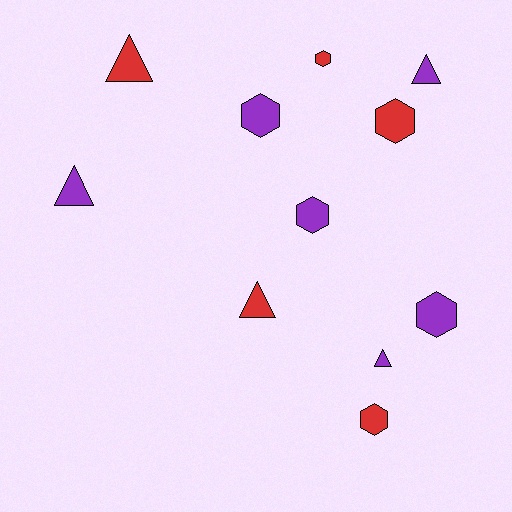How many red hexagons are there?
There are 3 red hexagons.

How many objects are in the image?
There are 11 objects.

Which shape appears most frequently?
Hexagon, with 6 objects.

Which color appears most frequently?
Purple, with 6 objects.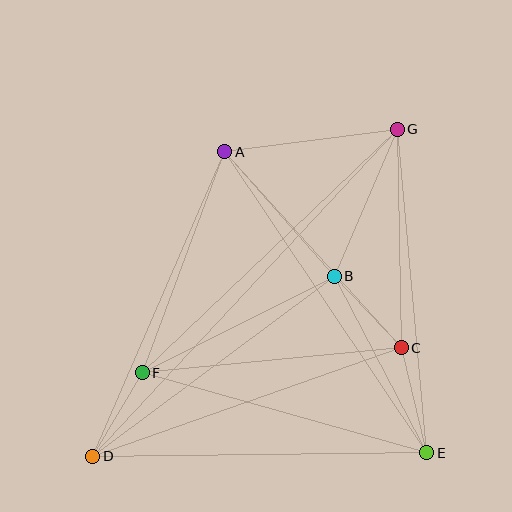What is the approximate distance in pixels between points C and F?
The distance between C and F is approximately 260 pixels.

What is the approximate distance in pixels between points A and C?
The distance between A and C is approximately 264 pixels.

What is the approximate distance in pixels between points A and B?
The distance between A and B is approximately 166 pixels.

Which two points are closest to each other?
Points D and F are closest to each other.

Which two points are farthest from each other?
Points D and G are farthest from each other.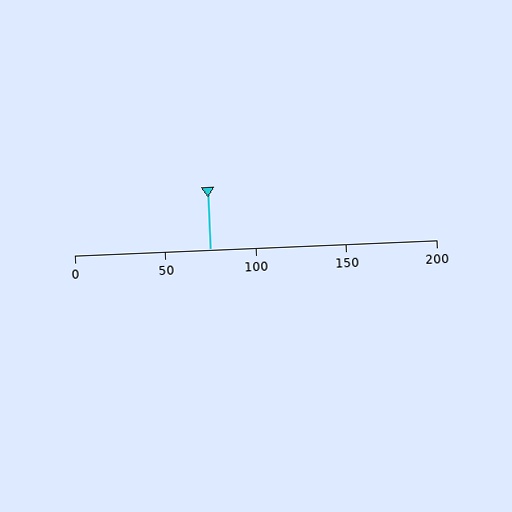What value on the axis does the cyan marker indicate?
The marker indicates approximately 75.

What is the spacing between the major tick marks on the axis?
The major ticks are spaced 50 apart.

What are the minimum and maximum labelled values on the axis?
The axis runs from 0 to 200.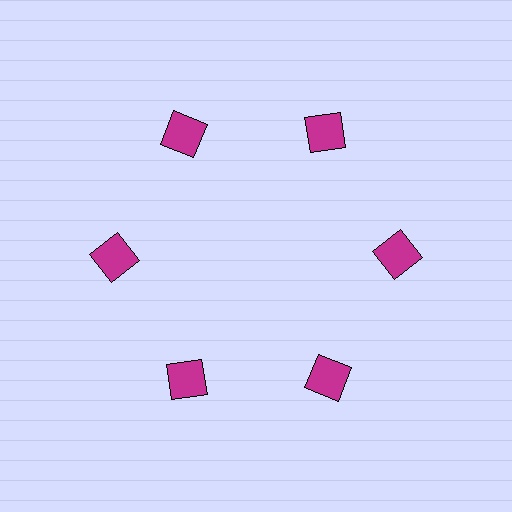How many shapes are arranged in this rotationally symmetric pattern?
There are 6 shapes, arranged in 6 groups of 1.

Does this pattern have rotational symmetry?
Yes, this pattern has 6-fold rotational symmetry. It looks the same after rotating 60 degrees around the center.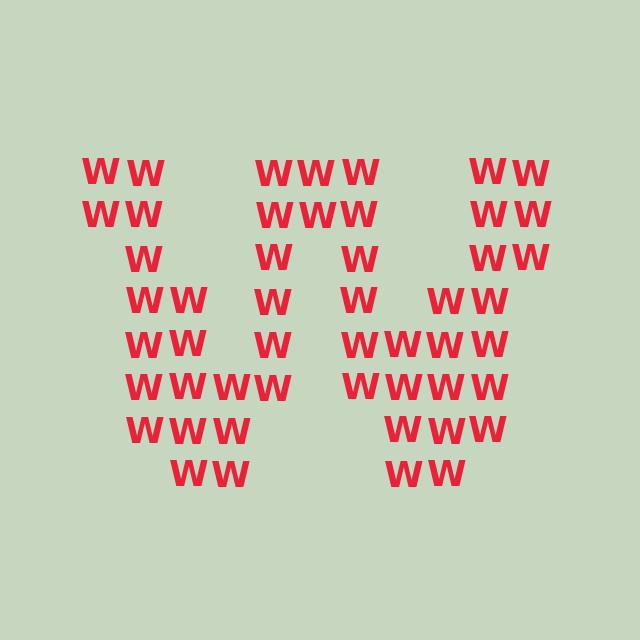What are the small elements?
The small elements are letter W's.